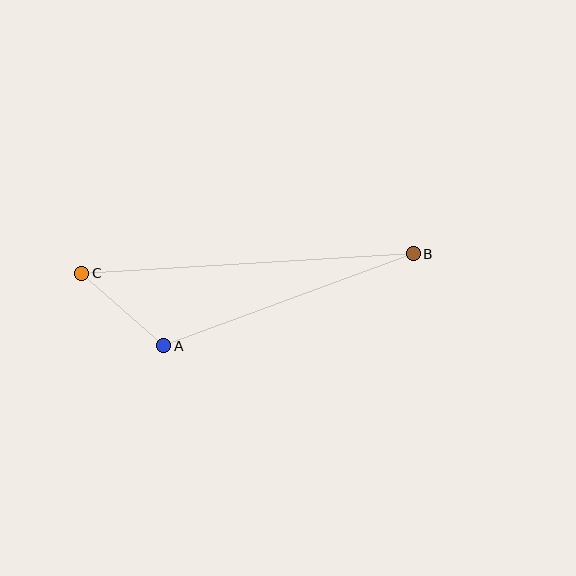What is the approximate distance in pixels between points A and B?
The distance between A and B is approximately 266 pixels.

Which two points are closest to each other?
Points A and C are closest to each other.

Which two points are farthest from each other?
Points B and C are farthest from each other.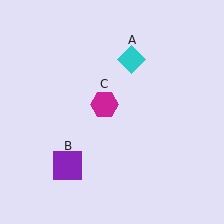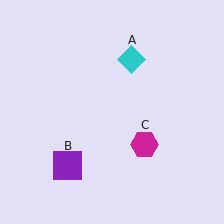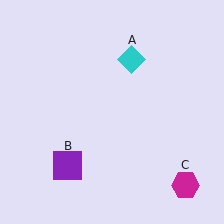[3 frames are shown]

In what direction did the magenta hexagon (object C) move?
The magenta hexagon (object C) moved down and to the right.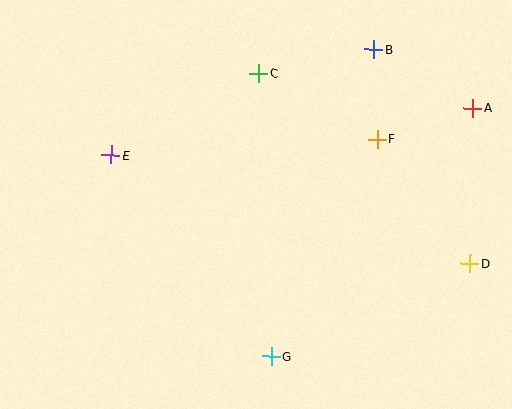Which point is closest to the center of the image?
Point C at (259, 73) is closest to the center.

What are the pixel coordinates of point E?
Point E is at (111, 155).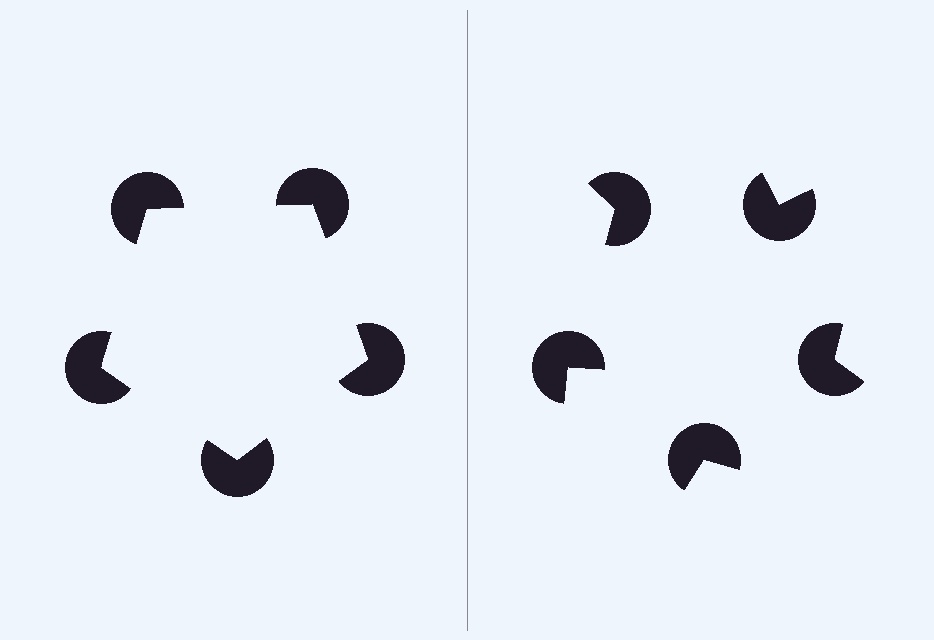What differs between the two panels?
The pac-man discs are positioned identically on both sides; only the wedge orientations differ. On the left they align to a pentagon; on the right they are misaligned.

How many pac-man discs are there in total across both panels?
10 — 5 on each side.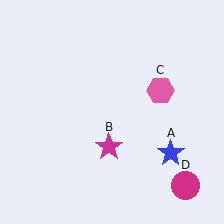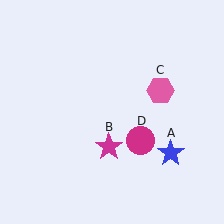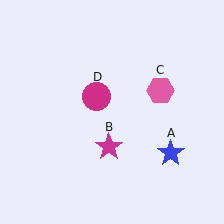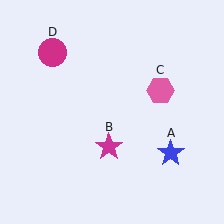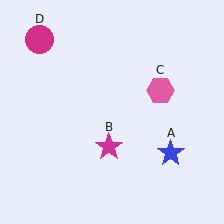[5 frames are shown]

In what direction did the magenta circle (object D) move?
The magenta circle (object D) moved up and to the left.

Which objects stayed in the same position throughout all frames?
Blue star (object A) and magenta star (object B) and pink hexagon (object C) remained stationary.